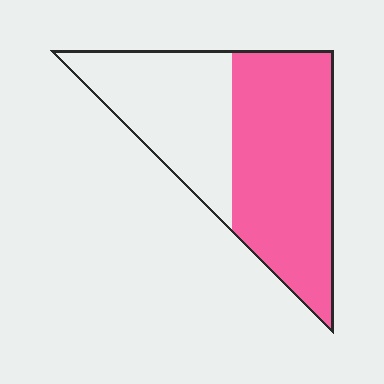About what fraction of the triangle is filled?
About three fifths (3/5).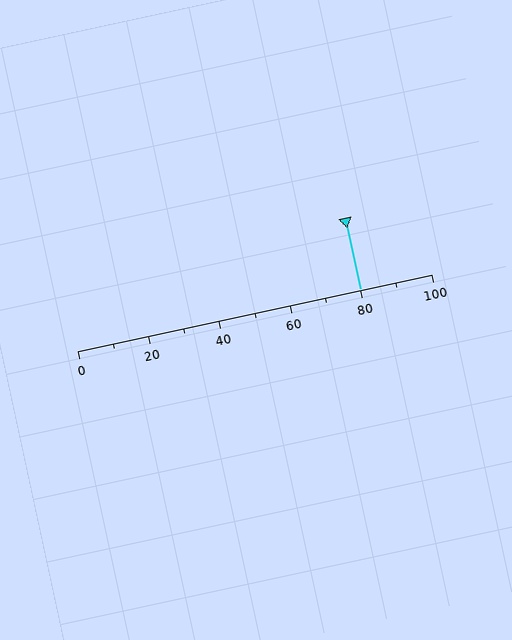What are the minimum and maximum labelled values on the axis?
The axis runs from 0 to 100.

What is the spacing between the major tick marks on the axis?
The major ticks are spaced 20 apart.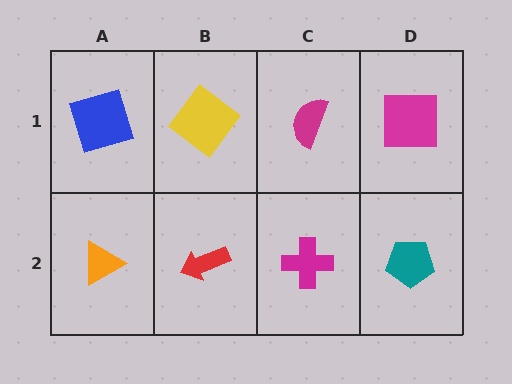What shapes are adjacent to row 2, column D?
A magenta square (row 1, column D), a magenta cross (row 2, column C).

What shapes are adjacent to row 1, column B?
A red arrow (row 2, column B), a blue square (row 1, column A), a magenta semicircle (row 1, column C).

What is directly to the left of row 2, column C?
A red arrow.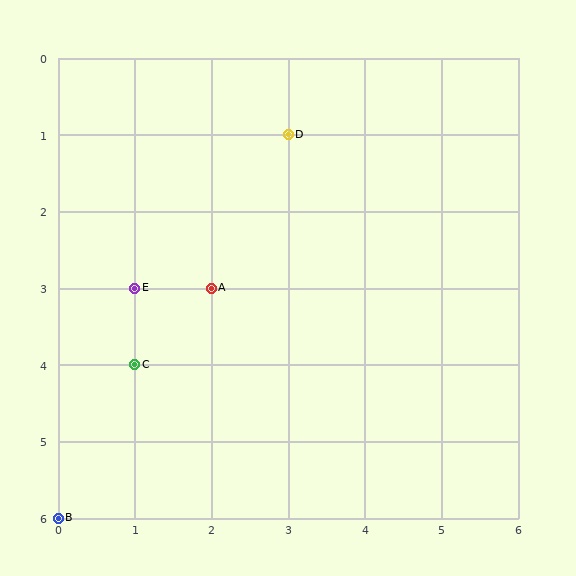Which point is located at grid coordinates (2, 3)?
Point A is at (2, 3).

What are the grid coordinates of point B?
Point B is at grid coordinates (0, 6).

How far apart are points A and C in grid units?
Points A and C are 1 column and 1 row apart (about 1.4 grid units diagonally).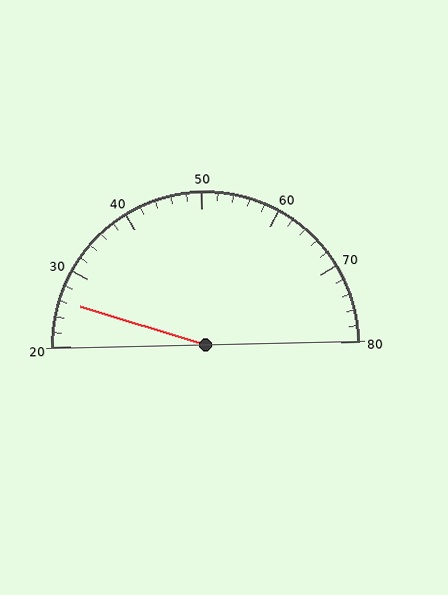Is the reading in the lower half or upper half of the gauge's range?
The reading is in the lower half of the range (20 to 80).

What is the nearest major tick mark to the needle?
The nearest major tick mark is 30.